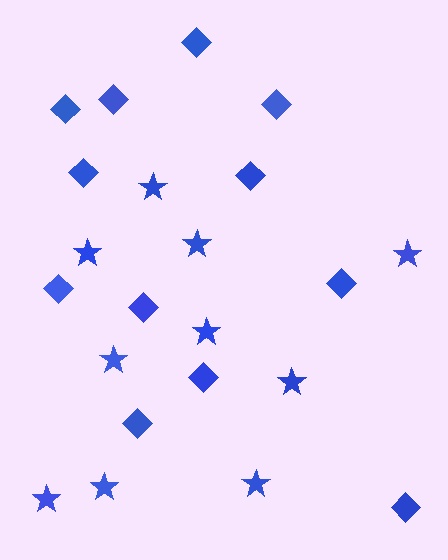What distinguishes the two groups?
There are 2 groups: one group of diamonds (12) and one group of stars (10).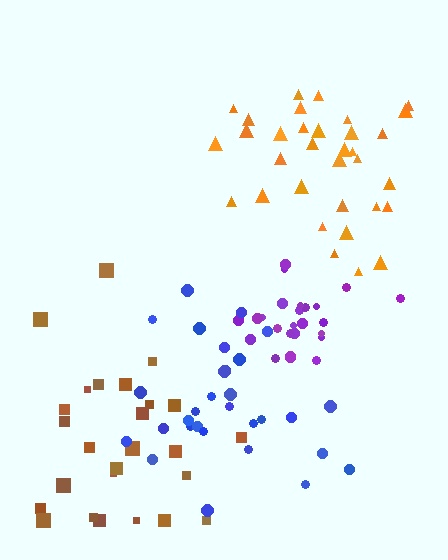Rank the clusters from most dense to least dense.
purple, orange, blue, brown.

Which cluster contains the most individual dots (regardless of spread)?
Orange (33).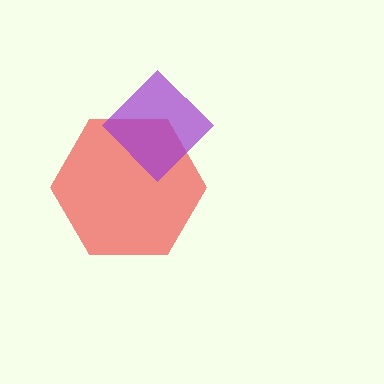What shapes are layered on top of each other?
The layered shapes are: a red hexagon, a purple diamond.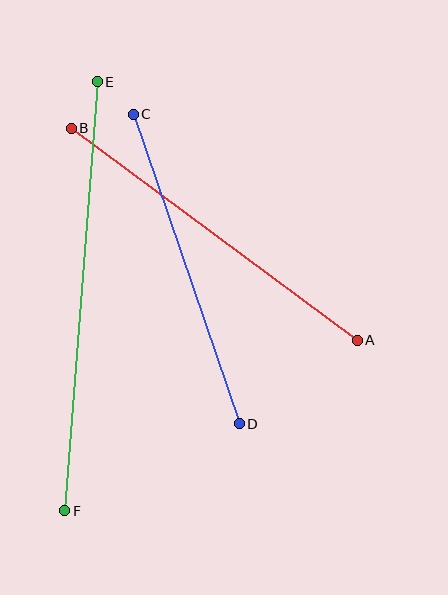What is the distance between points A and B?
The distance is approximately 356 pixels.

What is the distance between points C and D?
The distance is approximately 327 pixels.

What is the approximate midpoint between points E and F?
The midpoint is at approximately (81, 296) pixels.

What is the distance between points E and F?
The distance is approximately 431 pixels.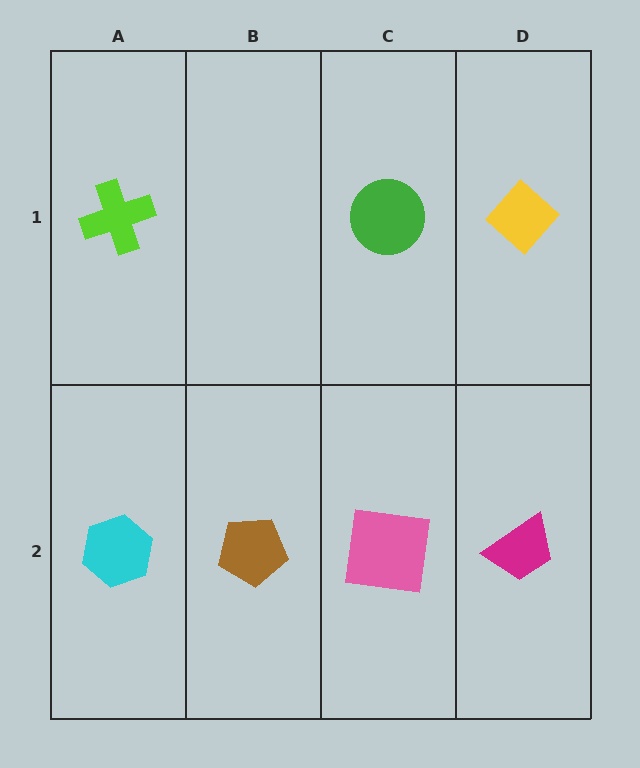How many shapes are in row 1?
3 shapes.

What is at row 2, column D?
A magenta trapezoid.